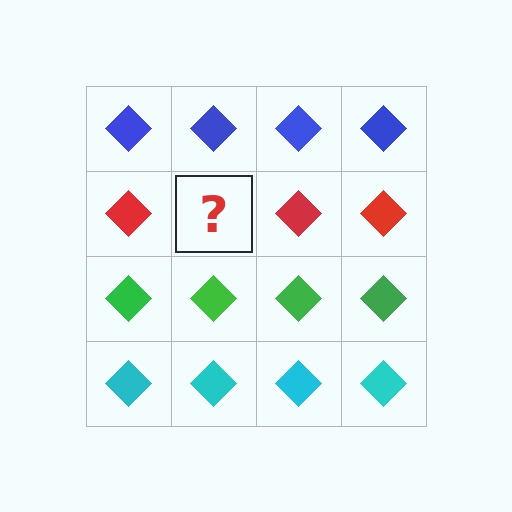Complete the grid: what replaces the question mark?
The question mark should be replaced with a red diamond.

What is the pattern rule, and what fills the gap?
The rule is that each row has a consistent color. The gap should be filled with a red diamond.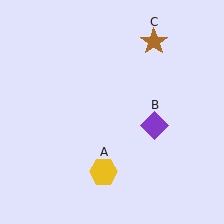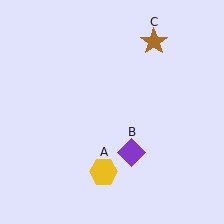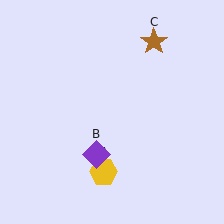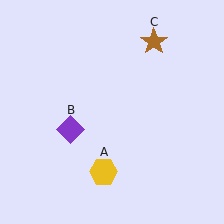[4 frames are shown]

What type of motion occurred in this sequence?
The purple diamond (object B) rotated clockwise around the center of the scene.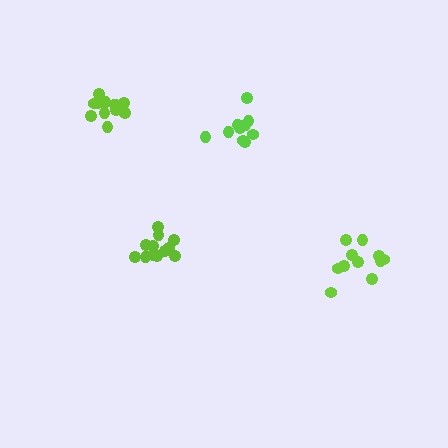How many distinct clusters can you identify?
There are 4 distinct clusters.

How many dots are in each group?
Group 1: 11 dots, Group 2: 15 dots, Group 3: 11 dots, Group 4: 12 dots (49 total).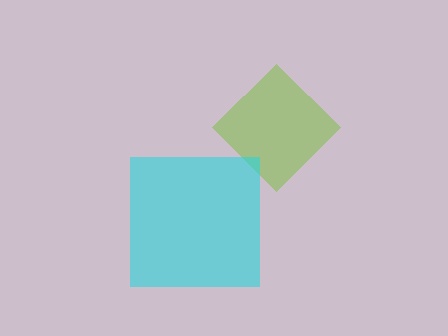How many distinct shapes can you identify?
There are 2 distinct shapes: a lime diamond, a cyan square.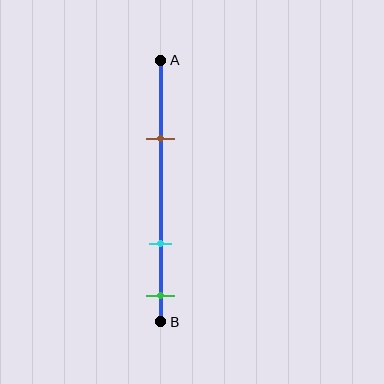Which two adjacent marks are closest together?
The cyan and green marks are the closest adjacent pair.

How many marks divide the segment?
There are 3 marks dividing the segment.